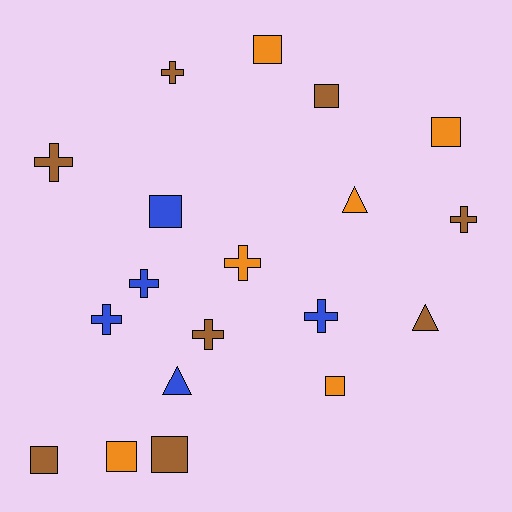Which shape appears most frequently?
Cross, with 8 objects.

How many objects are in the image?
There are 19 objects.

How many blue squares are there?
There is 1 blue square.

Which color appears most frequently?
Brown, with 8 objects.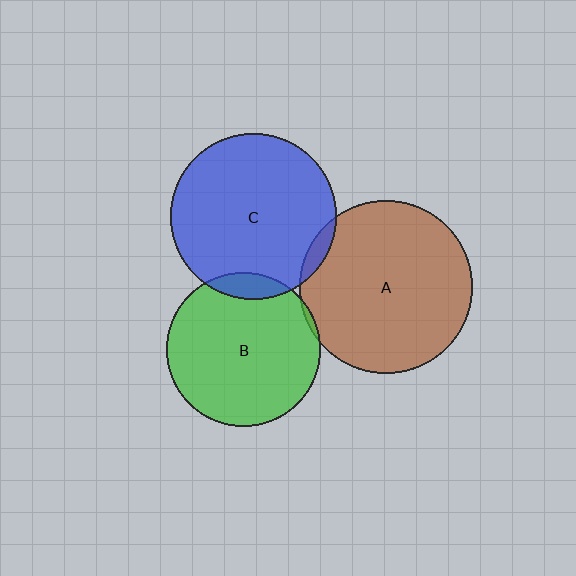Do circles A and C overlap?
Yes.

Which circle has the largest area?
Circle A (brown).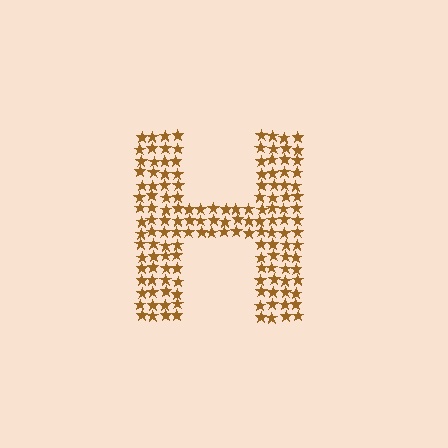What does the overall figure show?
The overall figure shows the letter H.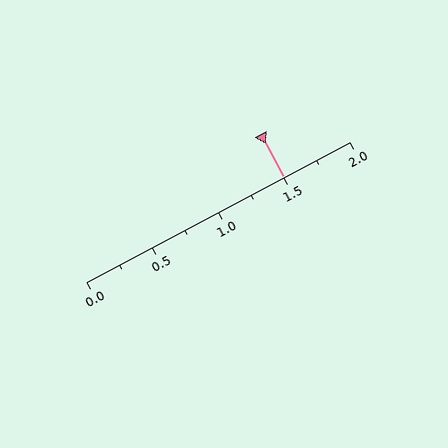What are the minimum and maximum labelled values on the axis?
The axis runs from 0.0 to 2.0.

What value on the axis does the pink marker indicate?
The marker indicates approximately 1.5.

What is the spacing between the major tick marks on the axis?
The major ticks are spaced 0.5 apart.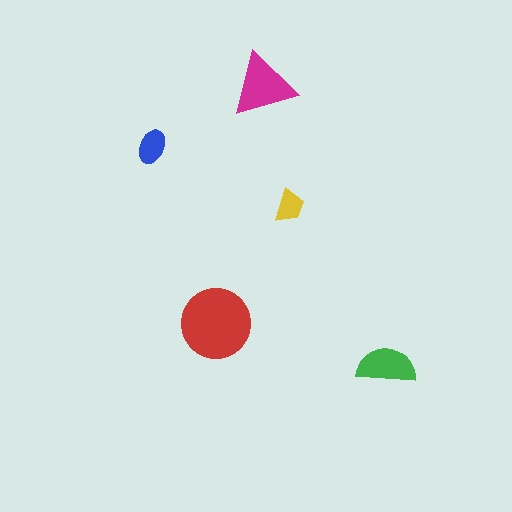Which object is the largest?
The red circle.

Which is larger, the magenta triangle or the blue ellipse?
The magenta triangle.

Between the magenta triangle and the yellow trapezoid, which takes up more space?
The magenta triangle.